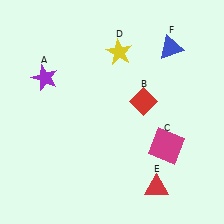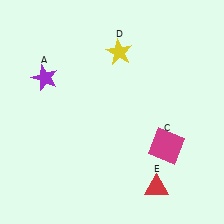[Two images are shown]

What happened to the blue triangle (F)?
The blue triangle (F) was removed in Image 2. It was in the top-right area of Image 1.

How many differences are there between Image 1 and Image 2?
There are 2 differences between the two images.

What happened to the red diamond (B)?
The red diamond (B) was removed in Image 2. It was in the top-right area of Image 1.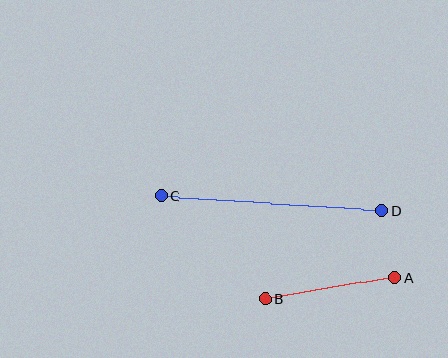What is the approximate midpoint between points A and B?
The midpoint is at approximately (330, 288) pixels.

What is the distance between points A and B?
The distance is approximately 131 pixels.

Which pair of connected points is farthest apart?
Points C and D are farthest apart.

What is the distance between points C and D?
The distance is approximately 221 pixels.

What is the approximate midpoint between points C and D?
The midpoint is at approximately (271, 203) pixels.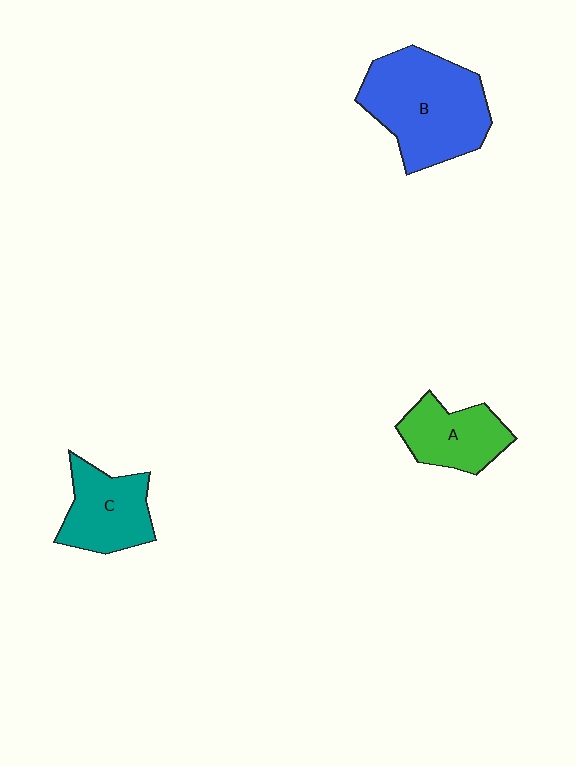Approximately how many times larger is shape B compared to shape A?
Approximately 1.9 times.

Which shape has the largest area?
Shape B (blue).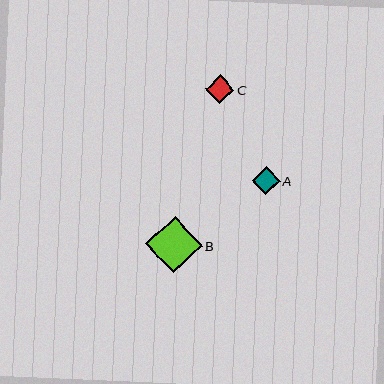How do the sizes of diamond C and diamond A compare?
Diamond C and diamond A are approximately the same size.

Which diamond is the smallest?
Diamond A is the smallest with a size of approximately 28 pixels.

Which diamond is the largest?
Diamond B is the largest with a size of approximately 56 pixels.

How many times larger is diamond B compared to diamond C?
Diamond B is approximately 2.0 times the size of diamond C.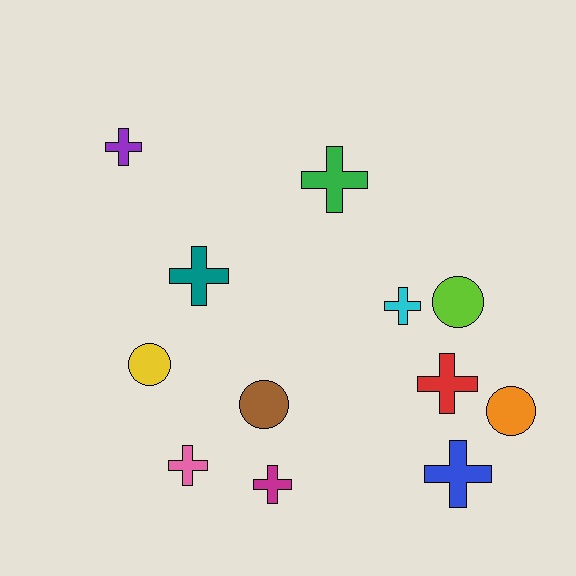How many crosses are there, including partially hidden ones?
There are 8 crosses.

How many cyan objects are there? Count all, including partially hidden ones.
There is 1 cyan object.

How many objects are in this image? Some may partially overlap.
There are 12 objects.